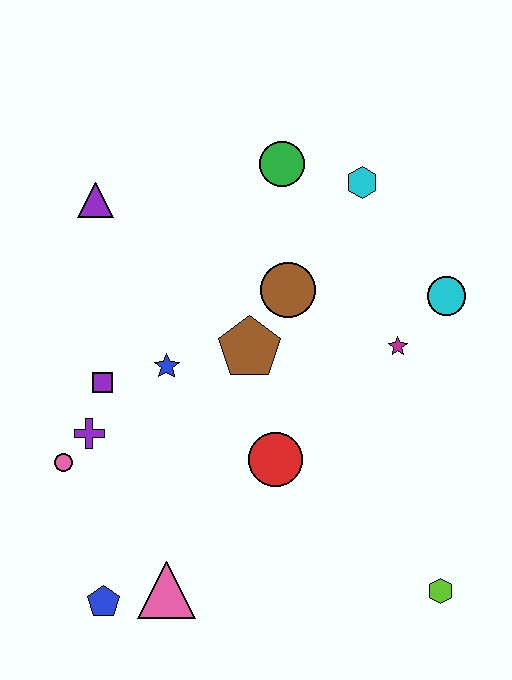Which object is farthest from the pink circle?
The cyan circle is farthest from the pink circle.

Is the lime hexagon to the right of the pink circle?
Yes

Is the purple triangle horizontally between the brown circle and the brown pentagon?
No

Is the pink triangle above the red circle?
No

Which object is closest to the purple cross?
The pink circle is closest to the purple cross.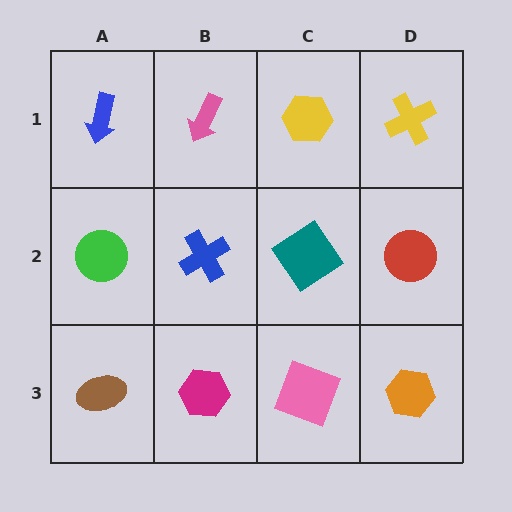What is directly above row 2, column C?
A yellow hexagon.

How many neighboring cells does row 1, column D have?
2.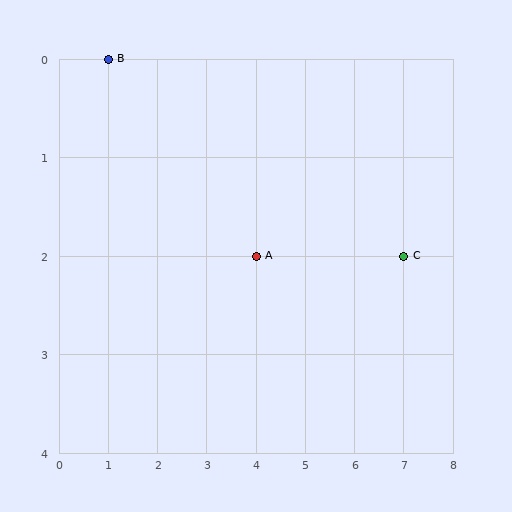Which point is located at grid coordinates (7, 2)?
Point C is at (7, 2).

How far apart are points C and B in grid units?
Points C and B are 6 columns and 2 rows apart (about 6.3 grid units diagonally).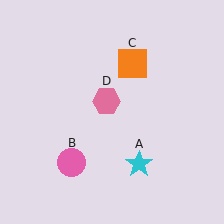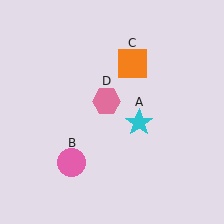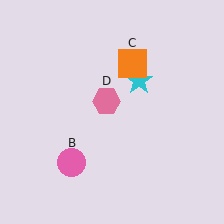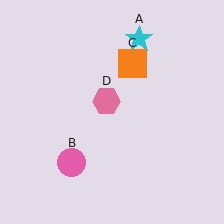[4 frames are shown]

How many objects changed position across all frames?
1 object changed position: cyan star (object A).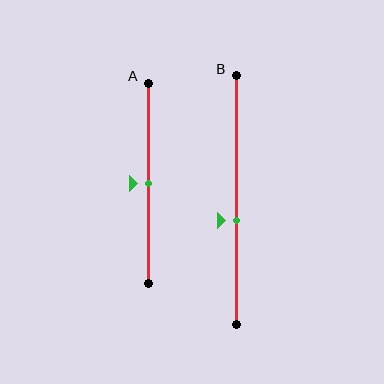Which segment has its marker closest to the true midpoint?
Segment A has its marker closest to the true midpoint.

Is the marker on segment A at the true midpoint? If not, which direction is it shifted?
Yes, the marker on segment A is at the true midpoint.